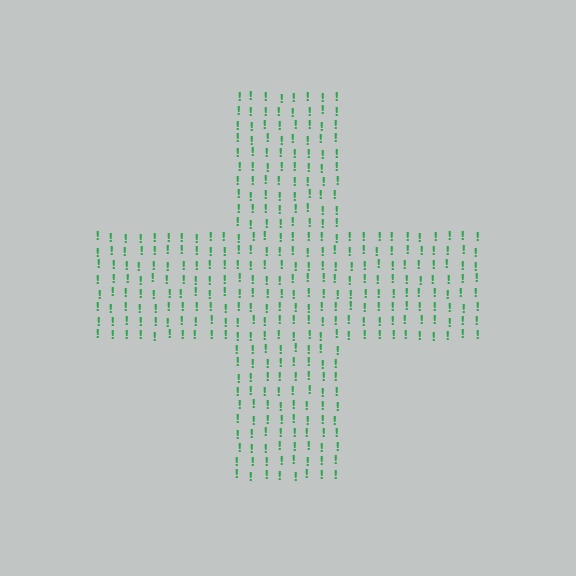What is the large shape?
The large shape is a cross.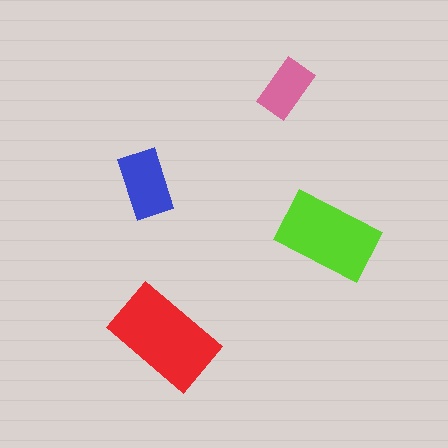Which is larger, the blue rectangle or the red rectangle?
The red one.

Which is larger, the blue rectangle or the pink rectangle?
The blue one.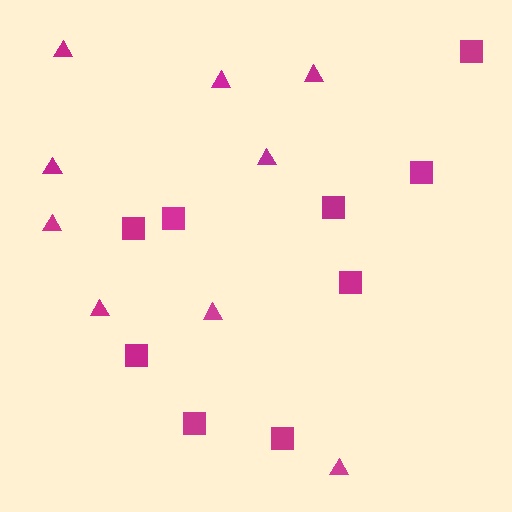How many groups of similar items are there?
There are 2 groups: one group of triangles (9) and one group of squares (9).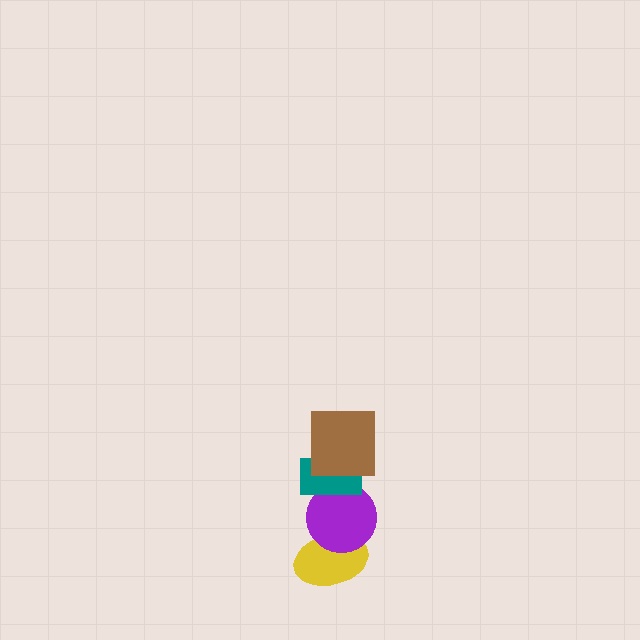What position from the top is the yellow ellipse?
The yellow ellipse is 4th from the top.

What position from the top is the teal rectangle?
The teal rectangle is 2nd from the top.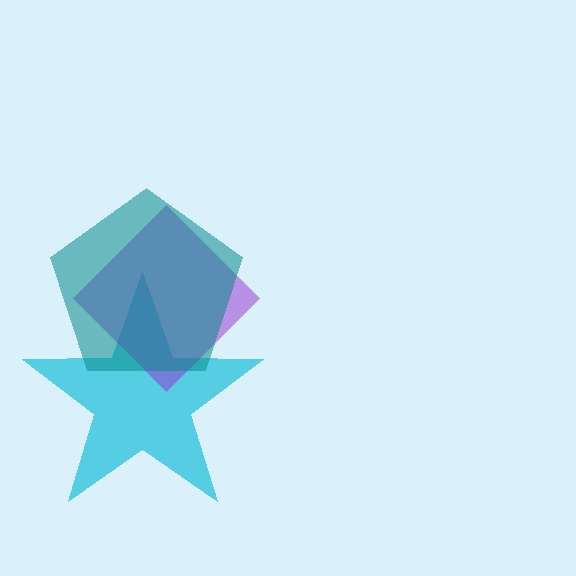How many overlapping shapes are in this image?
There are 3 overlapping shapes in the image.